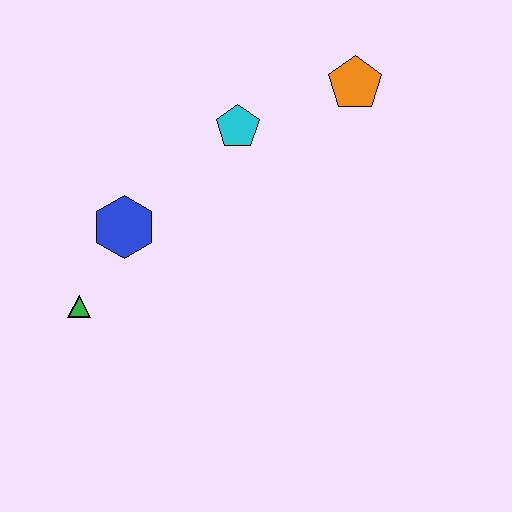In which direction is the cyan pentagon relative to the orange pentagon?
The cyan pentagon is to the left of the orange pentagon.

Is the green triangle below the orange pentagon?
Yes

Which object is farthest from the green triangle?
The orange pentagon is farthest from the green triangle.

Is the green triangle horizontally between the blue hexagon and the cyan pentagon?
No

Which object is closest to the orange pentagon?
The cyan pentagon is closest to the orange pentagon.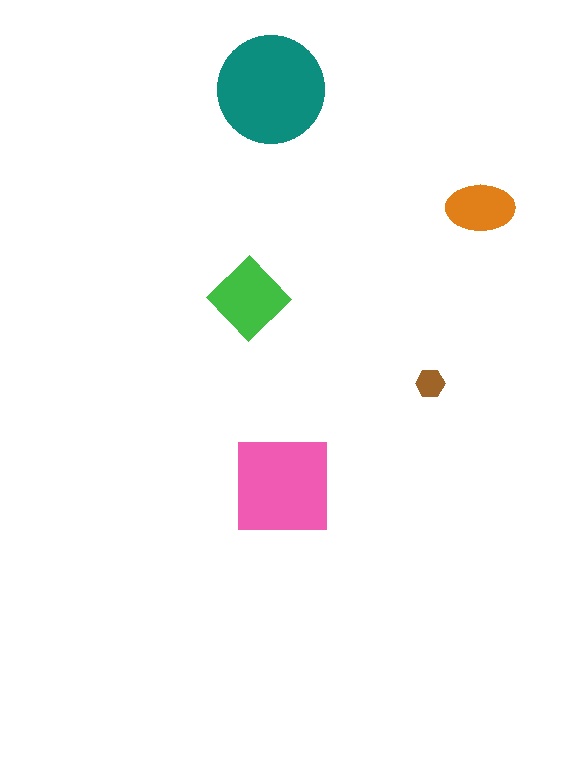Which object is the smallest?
The brown hexagon.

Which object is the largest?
The teal circle.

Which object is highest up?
The teal circle is topmost.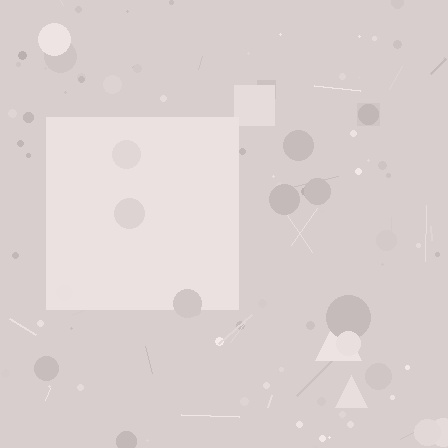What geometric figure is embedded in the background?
A square is embedded in the background.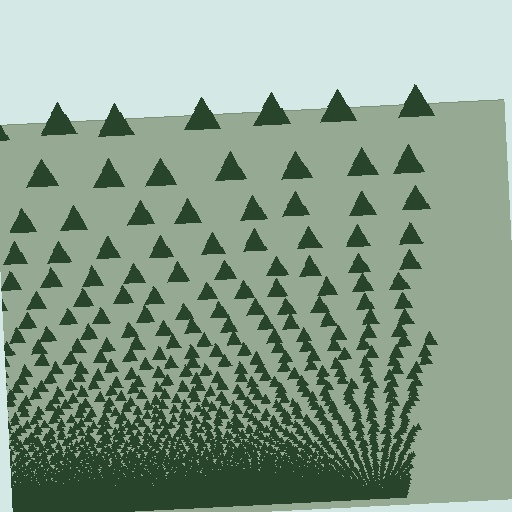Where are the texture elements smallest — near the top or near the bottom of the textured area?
Near the bottom.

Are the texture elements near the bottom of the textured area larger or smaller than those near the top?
Smaller. The gradient is inverted — elements near the bottom are smaller and denser.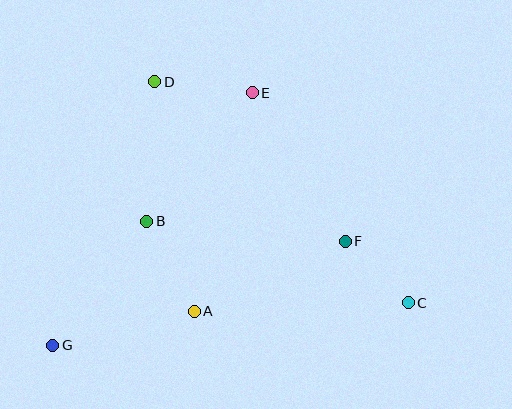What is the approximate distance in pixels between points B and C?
The distance between B and C is approximately 274 pixels.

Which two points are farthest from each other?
Points C and G are farthest from each other.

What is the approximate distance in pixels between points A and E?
The distance between A and E is approximately 226 pixels.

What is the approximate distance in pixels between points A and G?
The distance between A and G is approximately 146 pixels.